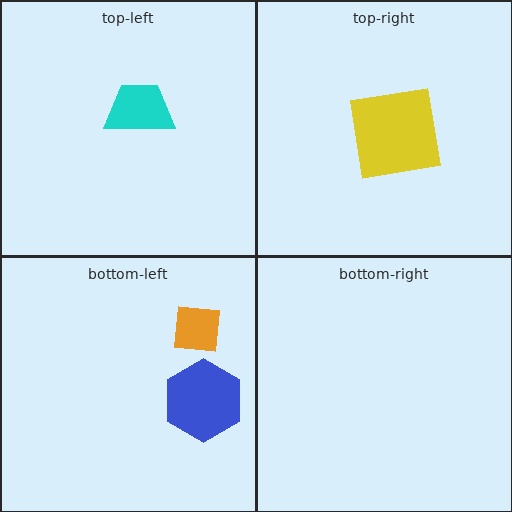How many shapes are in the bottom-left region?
2.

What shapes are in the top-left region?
The cyan trapezoid.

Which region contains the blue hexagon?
The bottom-left region.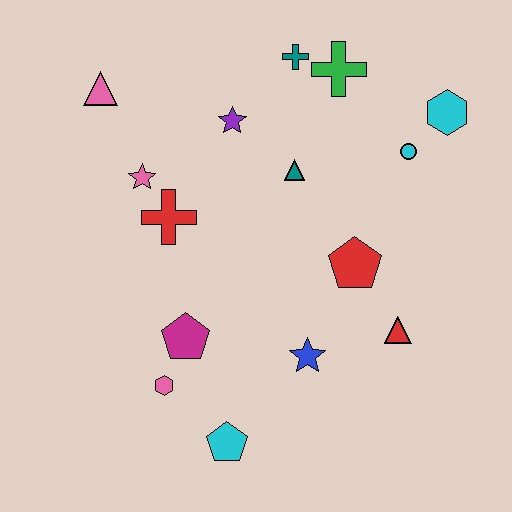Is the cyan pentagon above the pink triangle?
No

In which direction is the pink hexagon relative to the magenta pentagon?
The pink hexagon is below the magenta pentagon.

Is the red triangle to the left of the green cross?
No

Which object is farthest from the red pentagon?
The pink triangle is farthest from the red pentagon.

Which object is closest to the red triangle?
The red pentagon is closest to the red triangle.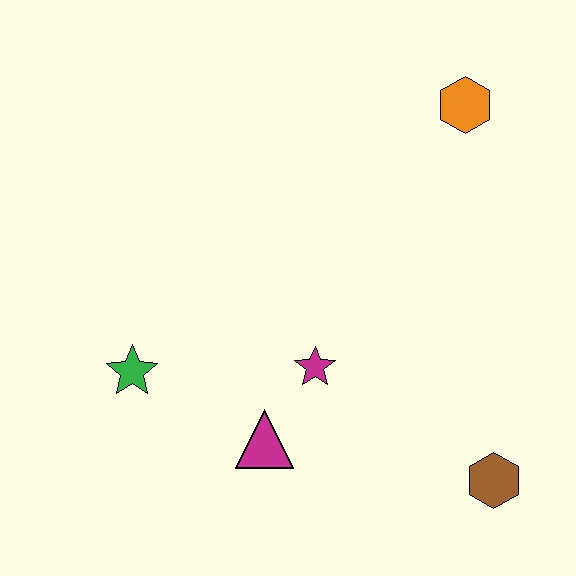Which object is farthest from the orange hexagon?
The green star is farthest from the orange hexagon.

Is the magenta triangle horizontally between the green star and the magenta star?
Yes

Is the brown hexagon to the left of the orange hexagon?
No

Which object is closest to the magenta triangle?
The magenta star is closest to the magenta triangle.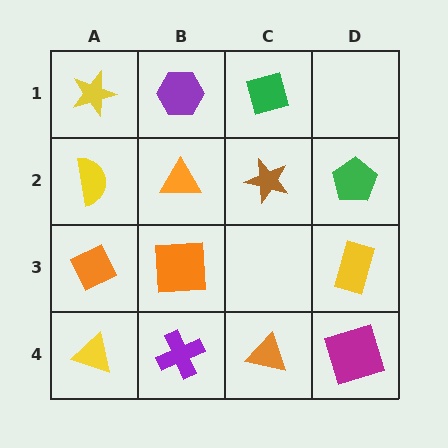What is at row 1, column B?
A purple hexagon.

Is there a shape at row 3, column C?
No, that cell is empty.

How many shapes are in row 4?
4 shapes.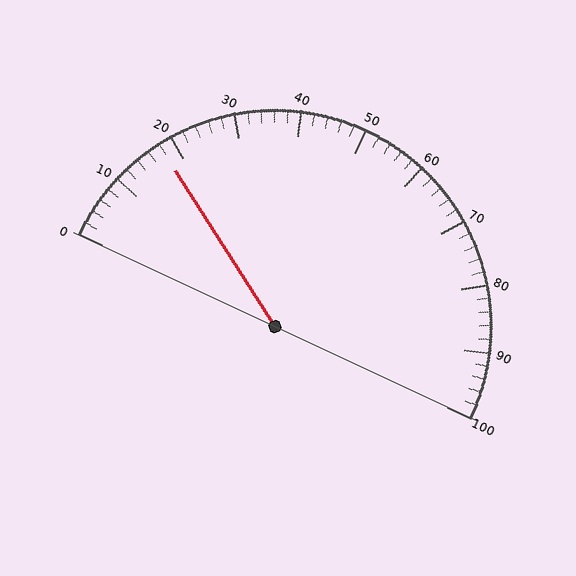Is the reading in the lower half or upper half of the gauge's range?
The reading is in the lower half of the range (0 to 100).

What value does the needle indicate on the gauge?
The needle indicates approximately 18.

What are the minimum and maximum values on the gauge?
The gauge ranges from 0 to 100.